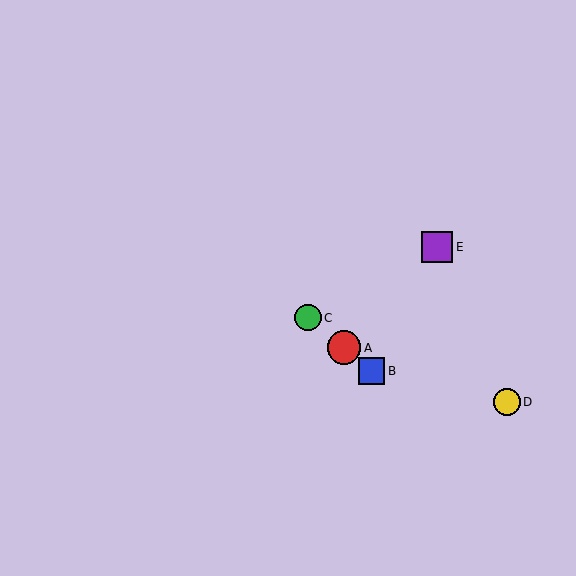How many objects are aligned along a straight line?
3 objects (A, B, C) are aligned along a straight line.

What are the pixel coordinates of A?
Object A is at (344, 348).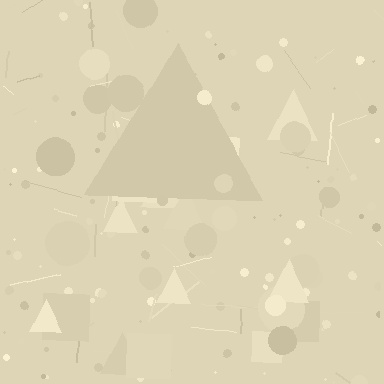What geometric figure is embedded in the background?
A triangle is embedded in the background.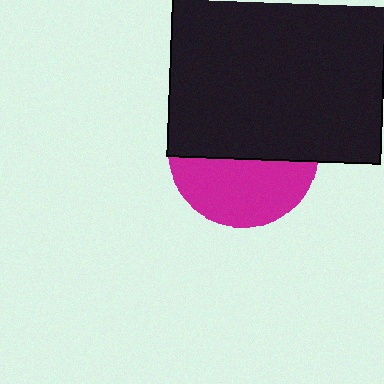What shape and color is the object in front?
The object in front is a black square.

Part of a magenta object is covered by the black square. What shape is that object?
It is a circle.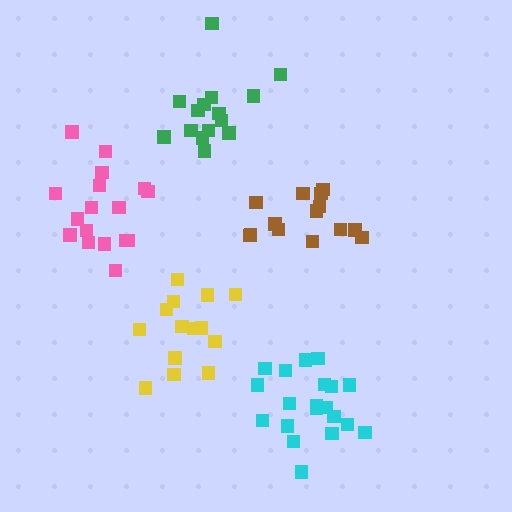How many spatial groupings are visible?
There are 5 spatial groupings.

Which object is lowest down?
The cyan cluster is bottommost.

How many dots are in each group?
Group 1: 17 dots, Group 2: 14 dots, Group 3: 14 dots, Group 4: 20 dots, Group 5: 15 dots (80 total).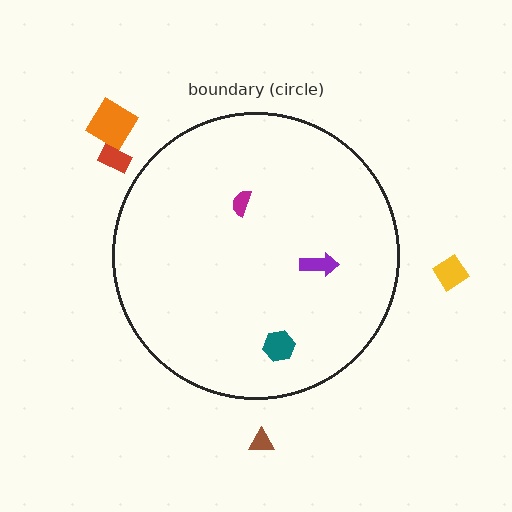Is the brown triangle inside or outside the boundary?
Outside.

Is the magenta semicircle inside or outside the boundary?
Inside.